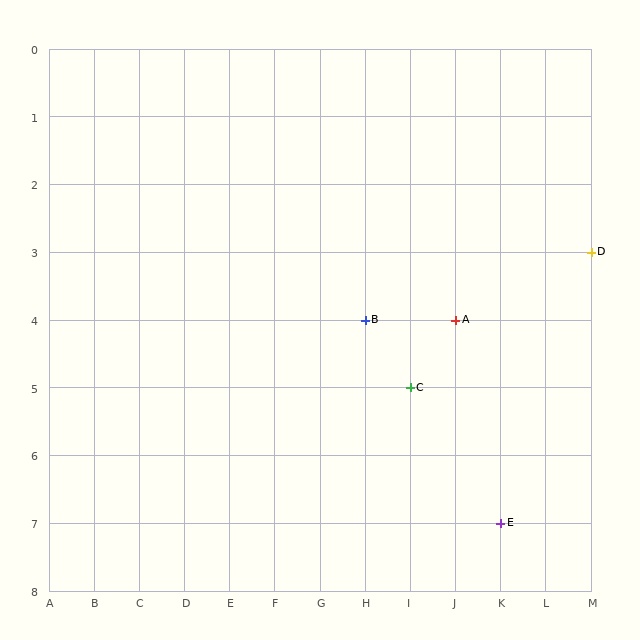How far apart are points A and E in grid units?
Points A and E are 1 column and 3 rows apart (about 3.2 grid units diagonally).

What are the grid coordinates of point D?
Point D is at grid coordinates (M, 3).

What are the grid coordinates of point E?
Point E is at grid coordinates (K, 7).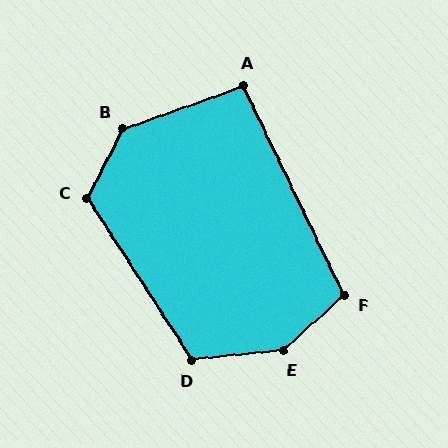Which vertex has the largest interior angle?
E, at approximately 144 degrees.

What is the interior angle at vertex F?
Approximately 107 degrees (obtuse).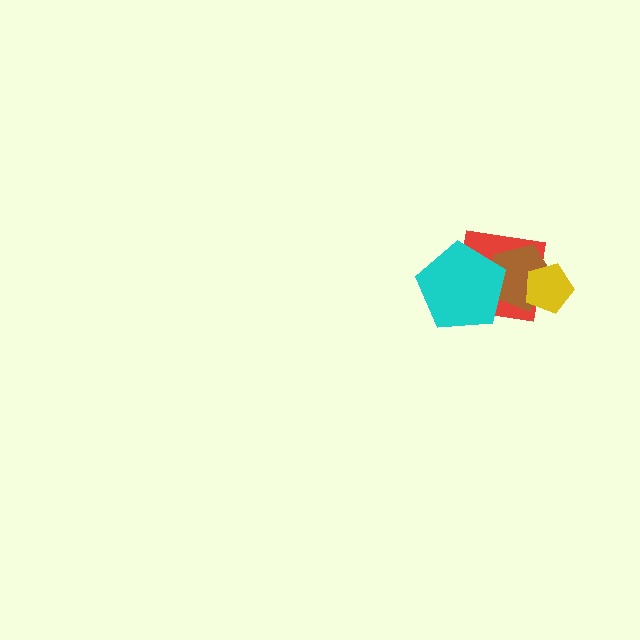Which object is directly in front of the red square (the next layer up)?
The brown pentagon is directly in front of the red square.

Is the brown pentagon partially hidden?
Yes, it is partially covered by another shape.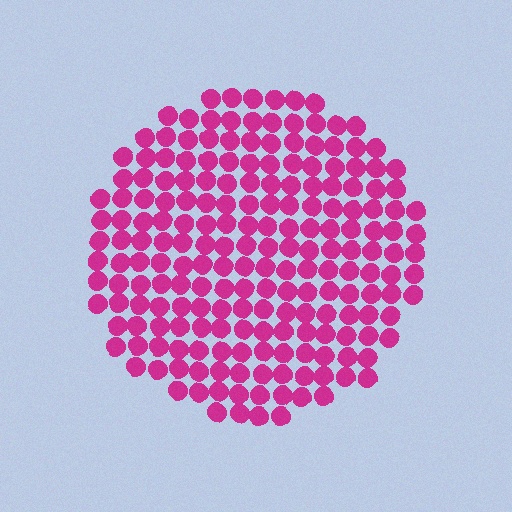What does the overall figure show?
The overall figure shows a circle.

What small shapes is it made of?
It is made of small circles.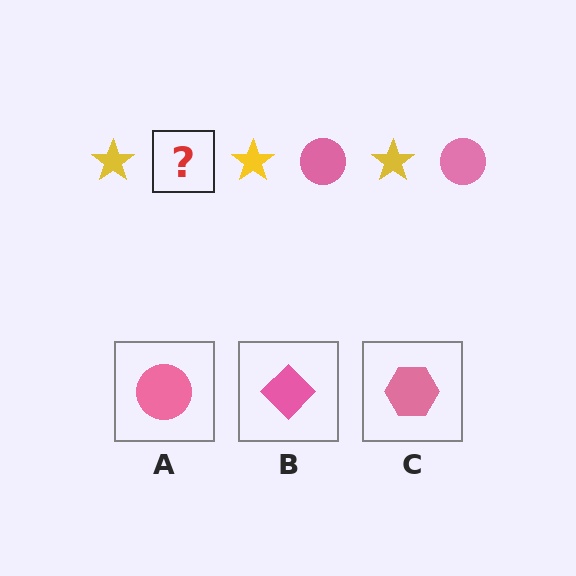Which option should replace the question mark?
Option A.